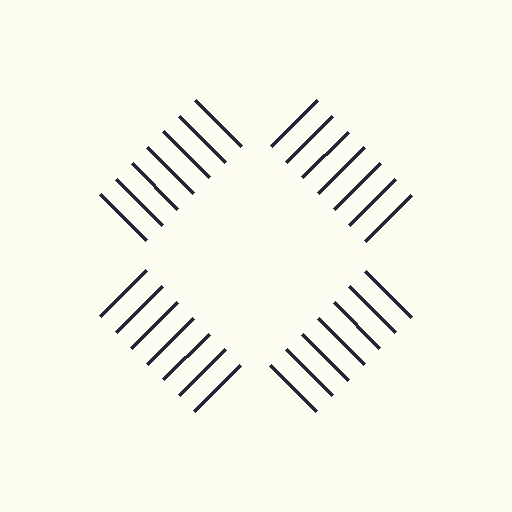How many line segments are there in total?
28 — 7 along each of the 4 edges.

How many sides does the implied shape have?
4 sides — the line-ends trace a square.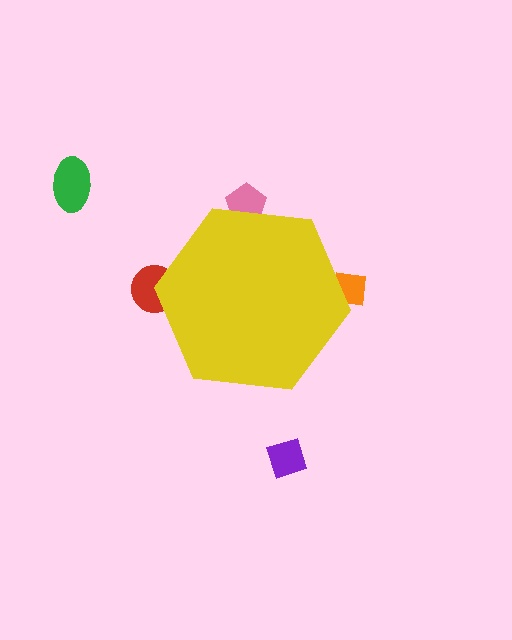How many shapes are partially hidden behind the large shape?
3 shapes are partially hidden.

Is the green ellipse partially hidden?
No, the green ellipse is fully visible.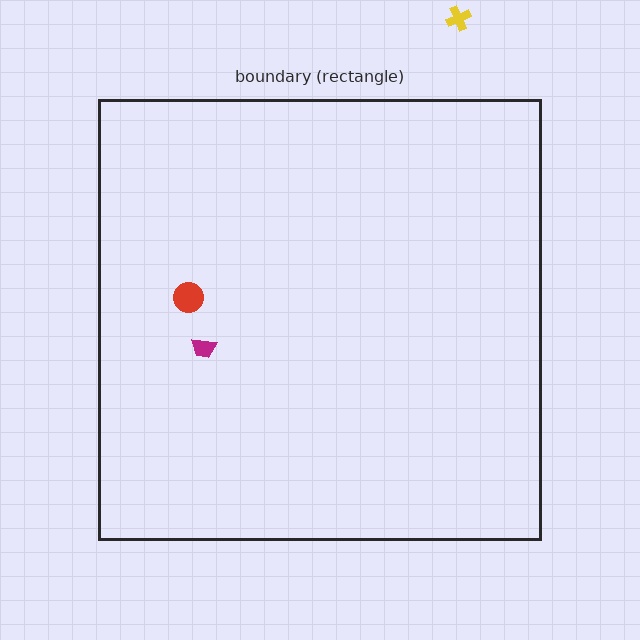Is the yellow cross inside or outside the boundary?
Outside.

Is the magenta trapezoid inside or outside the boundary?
Inside.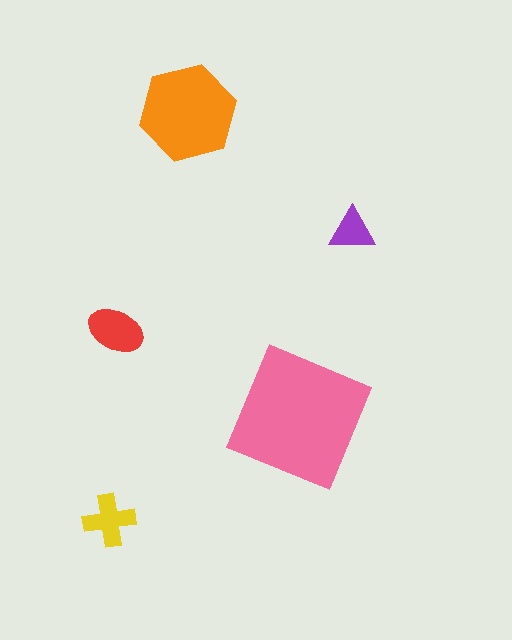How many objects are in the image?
There are 5 objects in the image.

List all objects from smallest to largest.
The purple triangle, the yellow cross, the red ellipse, the orange hexagon, the pink square.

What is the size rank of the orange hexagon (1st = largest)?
2nd.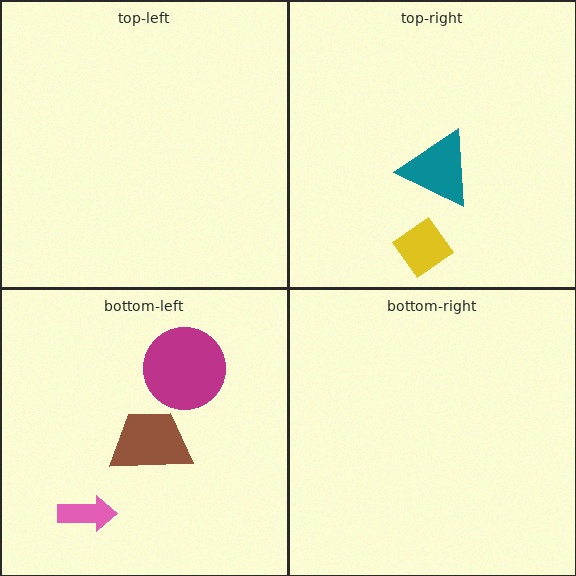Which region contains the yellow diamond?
The top-right region.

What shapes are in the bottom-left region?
The magenta circle, the brown trapezoid, the pink arrow.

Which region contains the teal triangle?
The top-right region.